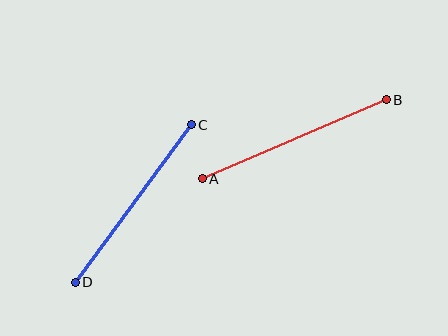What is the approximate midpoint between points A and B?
The midpoint is at approximately (294, 139) pixels.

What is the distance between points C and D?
The distance is approximately 195 pixels.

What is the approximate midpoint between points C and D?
The midpoint is at approximately (133, 203) pixels.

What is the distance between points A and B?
The distance is approximately 200 pixels.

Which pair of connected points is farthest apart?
Points A and B are farthest apart.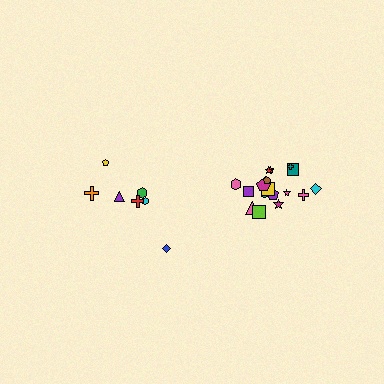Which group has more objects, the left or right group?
The right group.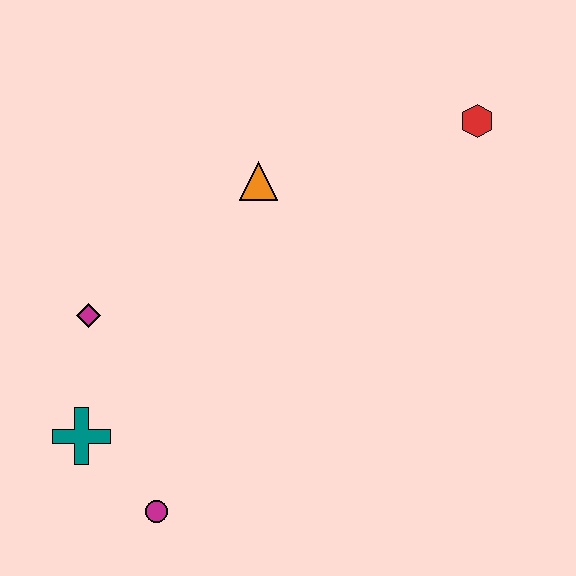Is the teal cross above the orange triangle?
No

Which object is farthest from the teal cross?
The red hexagon is farthest from the teal cross.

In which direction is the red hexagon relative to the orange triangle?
The red hexagon is to the right of the orange triangle.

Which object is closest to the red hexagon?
The orange triangle is closest to the red hexagon.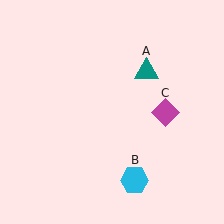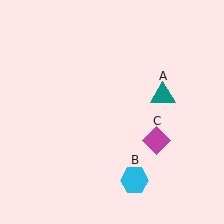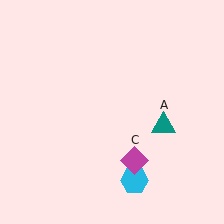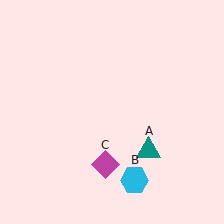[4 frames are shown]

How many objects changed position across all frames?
2 objects changed position: teal triangle (object A), magenta diamond (object C).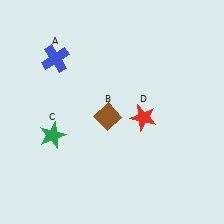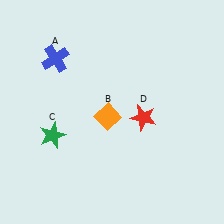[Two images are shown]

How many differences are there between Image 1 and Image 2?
There is 1 difference between the two images.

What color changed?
The diamond (B) changed from brown in Image 1 to orange in Image 2.